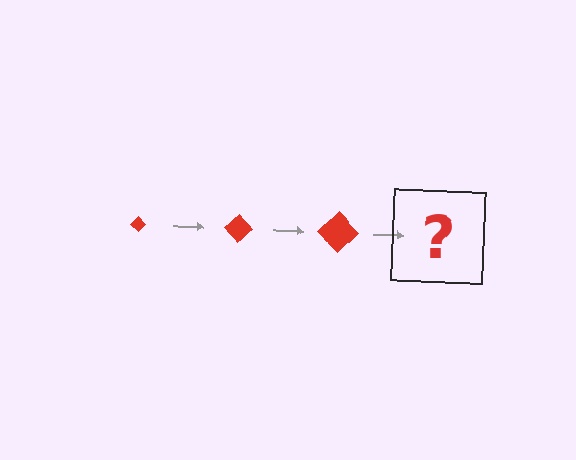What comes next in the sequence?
The next element should be a red diamond, larger than the previous one.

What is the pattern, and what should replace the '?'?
The pattern is that the diamond gets progressively larger each step. The '?' should be a red diamond, larger than the previous one.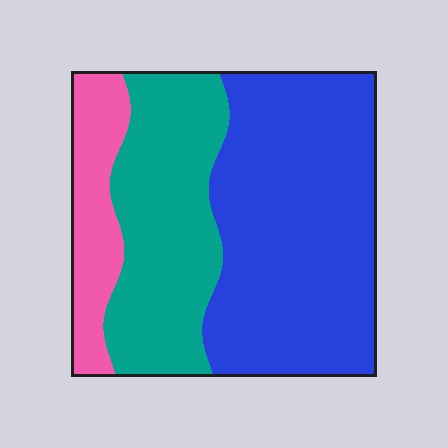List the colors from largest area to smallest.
From largest to smallest: blue, teal, pink.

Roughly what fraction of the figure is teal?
Teal covers around 30% of the figure.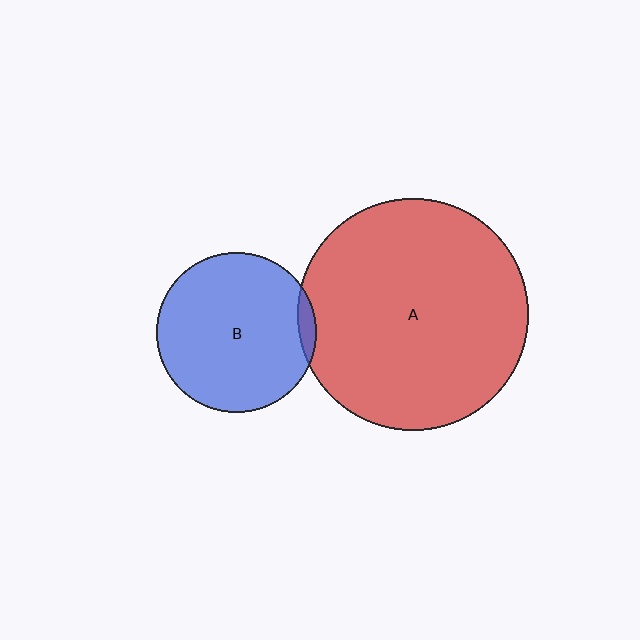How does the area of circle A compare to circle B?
Approximately 2.1 times.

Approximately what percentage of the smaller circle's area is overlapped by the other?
Approximately 5%.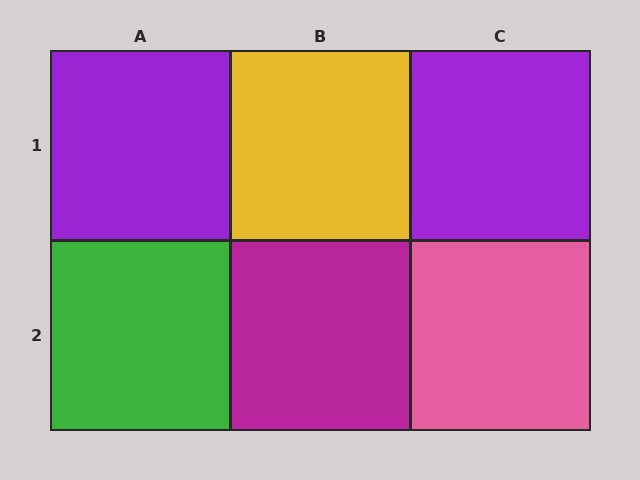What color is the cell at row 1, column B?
Yellow.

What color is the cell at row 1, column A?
Purple.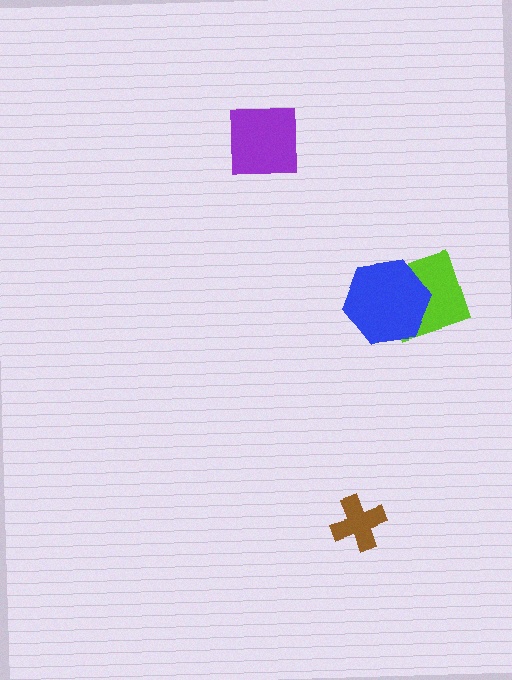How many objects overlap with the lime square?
1 object overlaps with the lime square.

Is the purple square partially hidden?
No, no other shape covers it.